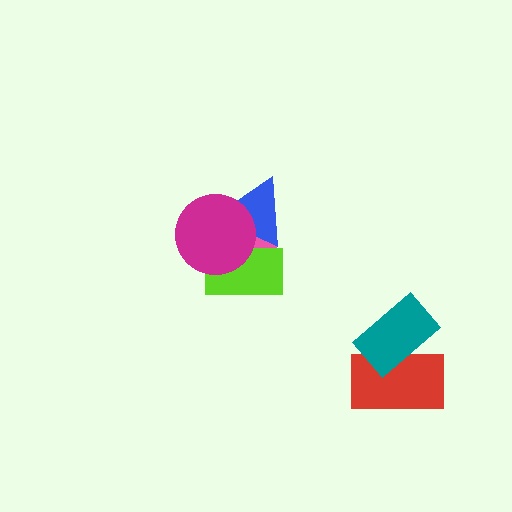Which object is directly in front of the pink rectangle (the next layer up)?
The lime rectangle is directly in front of the pink rectangle.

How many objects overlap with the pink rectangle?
3 objects overlap with the pink rectangle.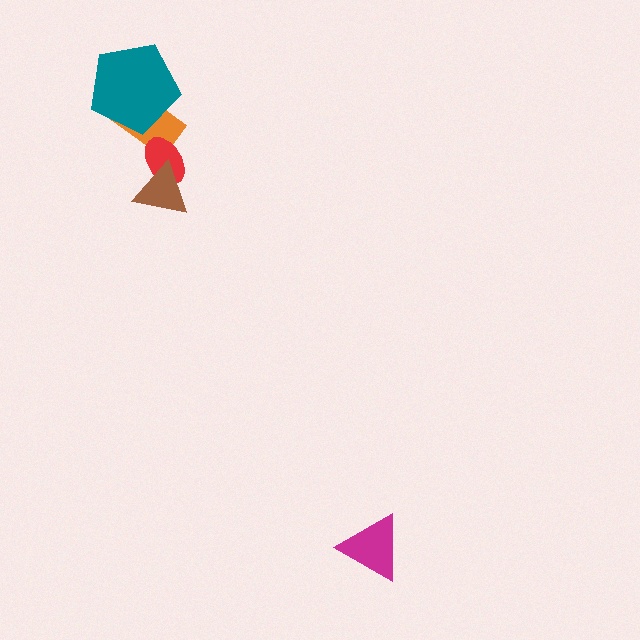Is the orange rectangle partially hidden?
Yes, it is partially covered by another shape.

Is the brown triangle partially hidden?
No, no other shape covers it.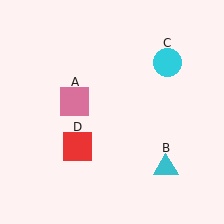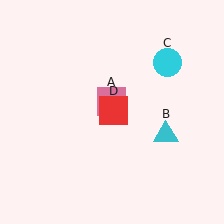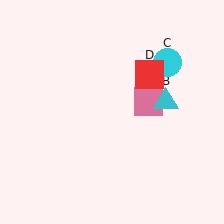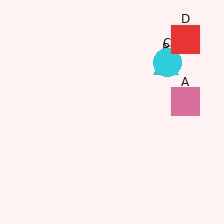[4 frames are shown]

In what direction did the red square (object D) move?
The red square (object D) moved up and to the right.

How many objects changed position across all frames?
3 objects changed position: pink square (object A), cyan triangle (object B), red square (object D).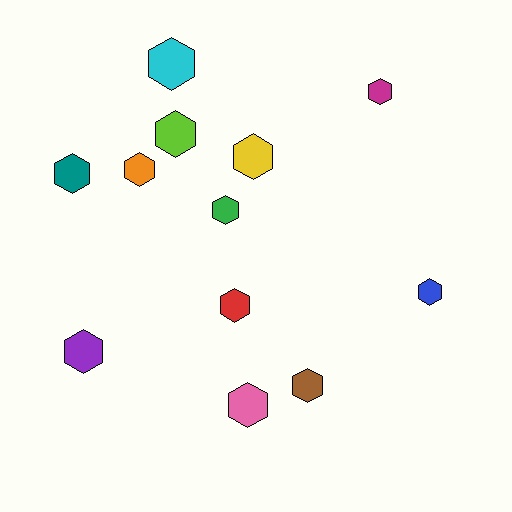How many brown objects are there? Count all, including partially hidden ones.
There is 1 brown object.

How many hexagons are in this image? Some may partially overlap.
There are 12 hexagons.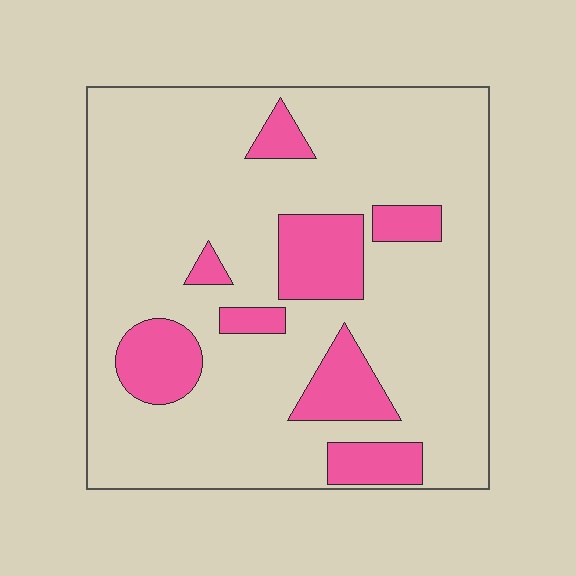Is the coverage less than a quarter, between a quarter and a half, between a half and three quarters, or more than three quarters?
Less than a quarter.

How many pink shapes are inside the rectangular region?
8.